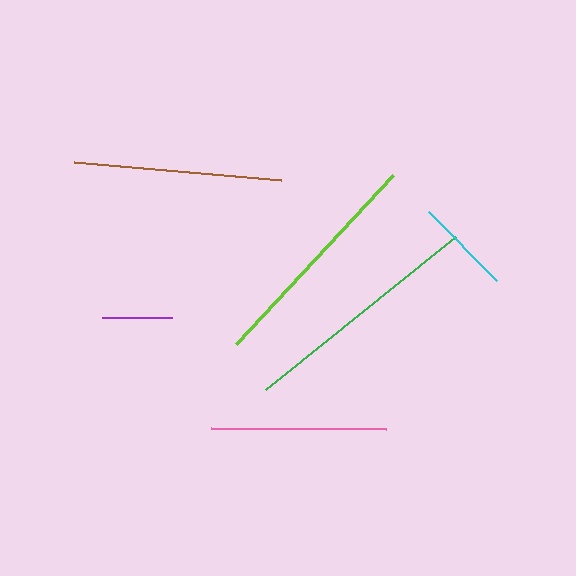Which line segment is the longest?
The green line is the longest at approximately 244 pixels.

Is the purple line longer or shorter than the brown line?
The brown line is longer than the purple line.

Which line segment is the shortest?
The purple line is the shortest at approximately 70 pixels.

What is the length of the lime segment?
The lime segment is approximately 231 pixels long.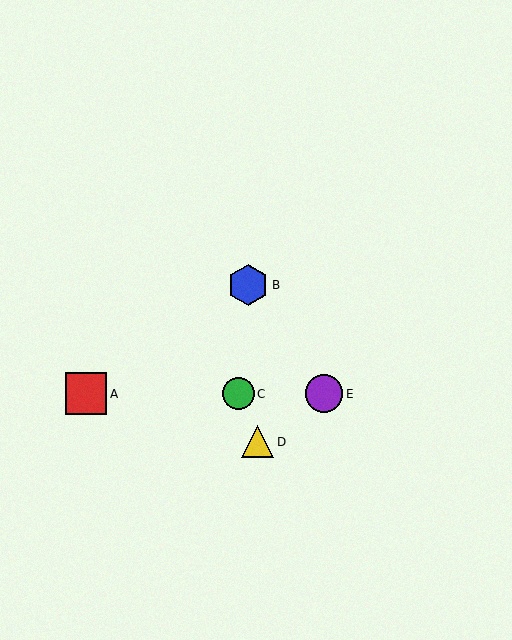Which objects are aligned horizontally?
Objects A, C, E are aligned horizontally.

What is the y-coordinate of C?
Object C is at y≈394.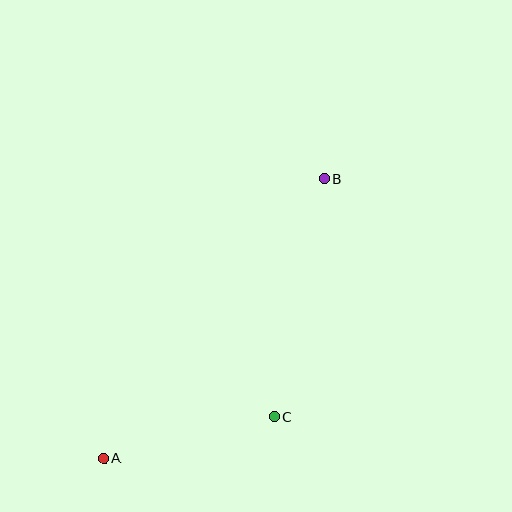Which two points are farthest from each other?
Points A and B are farthest from each other.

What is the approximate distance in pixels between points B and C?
The distance between B and C is approximately 243 pixels.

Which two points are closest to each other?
Points A and C are closest to each other.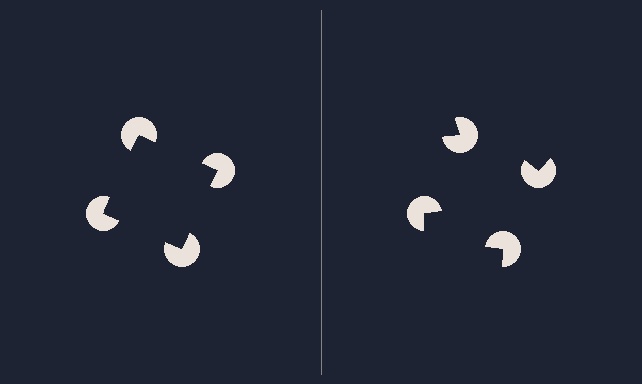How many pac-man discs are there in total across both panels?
8 — 4 on each side.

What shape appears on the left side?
An illusory square.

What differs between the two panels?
The pac-man discs are positioned identically on both sides; only the wedge orientations differ. On the left they align to a square; on the right they are misaligned.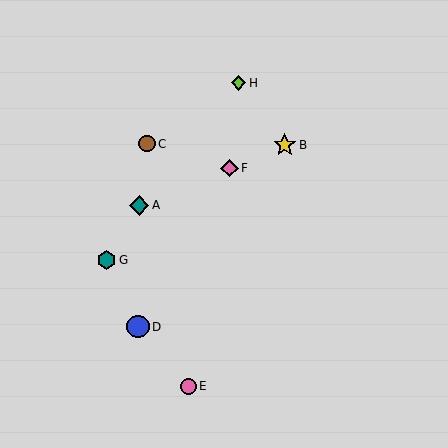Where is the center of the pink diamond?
The center of the pink diamond is at (229, 168).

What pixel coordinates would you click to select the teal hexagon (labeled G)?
Click at (107, 260) to select the teal hexagon G.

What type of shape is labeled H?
Shape H is a lime diamond.